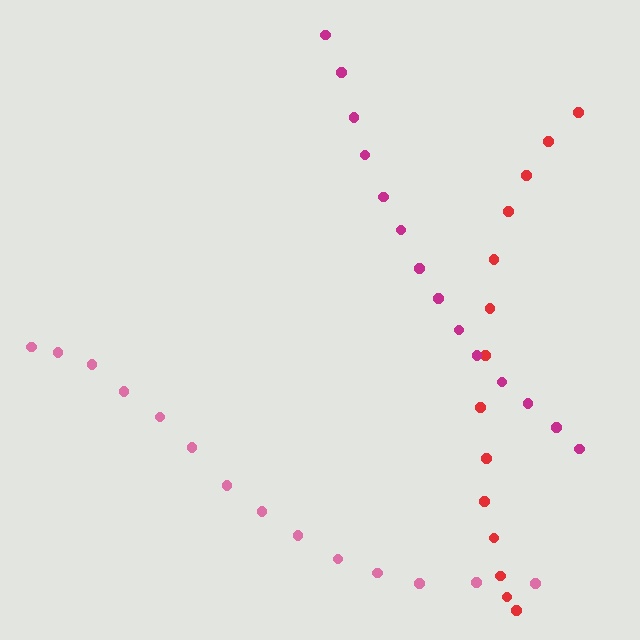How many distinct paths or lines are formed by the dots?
There are 3 distinct paths.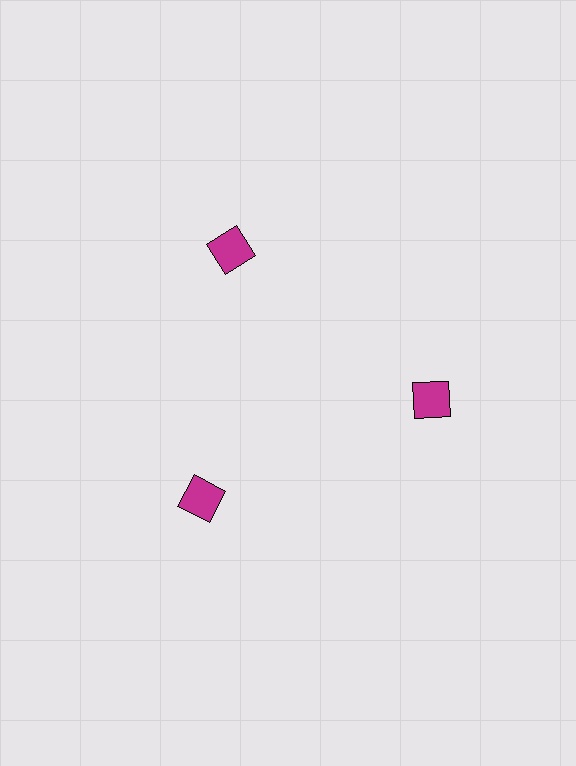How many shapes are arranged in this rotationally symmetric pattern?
There are 3 shapes, arranged in 3 groups of 1.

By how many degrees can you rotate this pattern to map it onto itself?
The pattern maps onto itself every 120 degrees of rotation.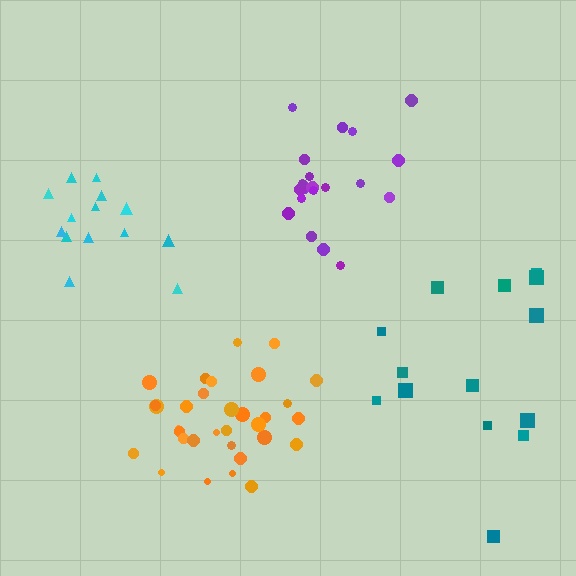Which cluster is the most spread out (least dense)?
Teal.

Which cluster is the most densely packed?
Purple.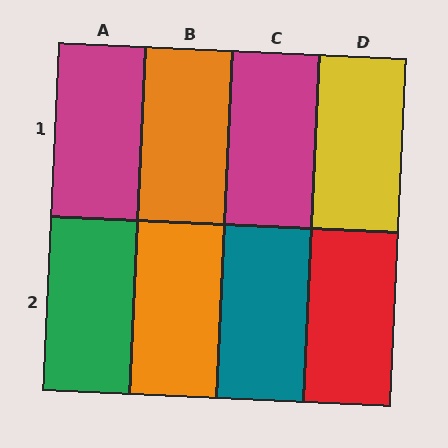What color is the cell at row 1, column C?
Magenta.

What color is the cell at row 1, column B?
Orange.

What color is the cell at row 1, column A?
Magenta.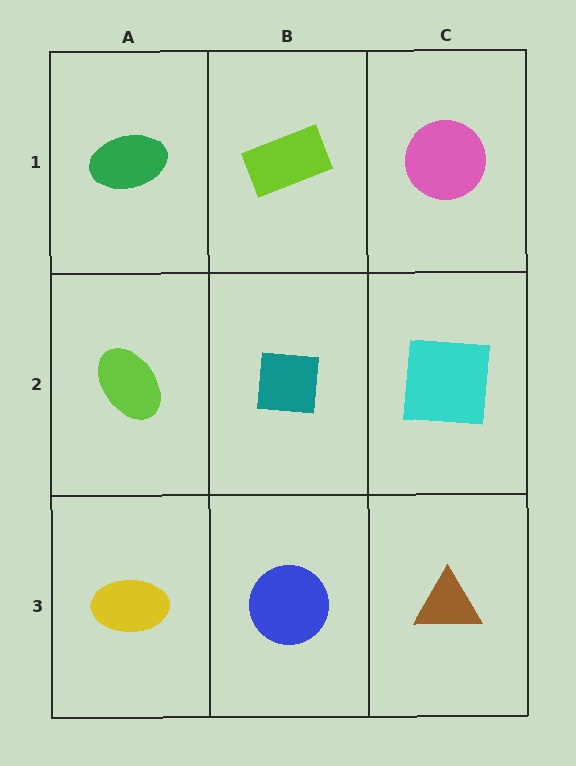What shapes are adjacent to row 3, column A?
A lime ellipse (row 2, column A), a blue circle (row 3, column B).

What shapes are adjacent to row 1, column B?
A teal square (row 2, column B), a green ellipse (row 1, column A), a pink circle (row 1, column C).